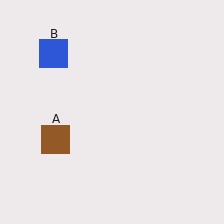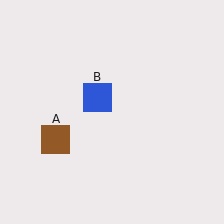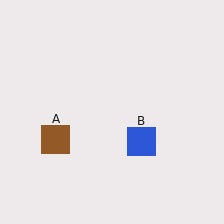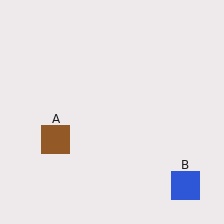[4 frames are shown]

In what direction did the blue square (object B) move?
The blue square (object B) moved down and to the right.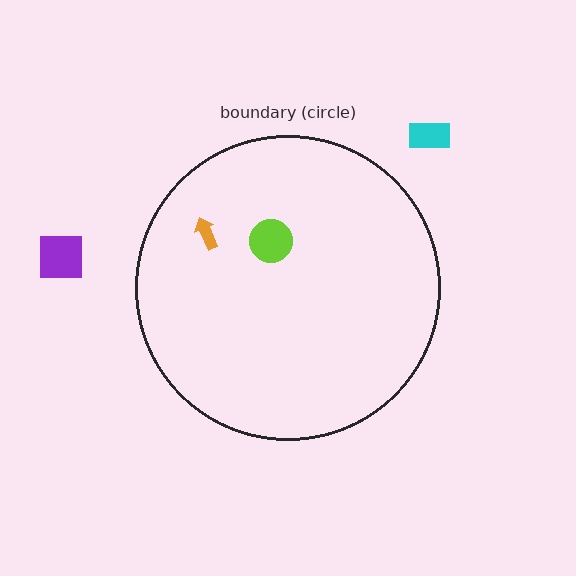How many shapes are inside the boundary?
2 inside, 2 outside.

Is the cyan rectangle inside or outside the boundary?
Outside.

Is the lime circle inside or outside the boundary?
Inside.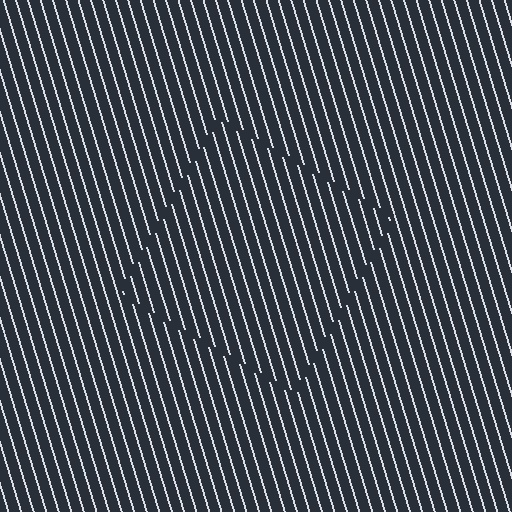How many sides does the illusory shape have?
4 sides — the line-ends trace a square.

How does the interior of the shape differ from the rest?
The interior of the shape contains the same grating, shifted by half a period — the contour is defined by the phase discontinuity where line-ends from the inner and outer gratings abut.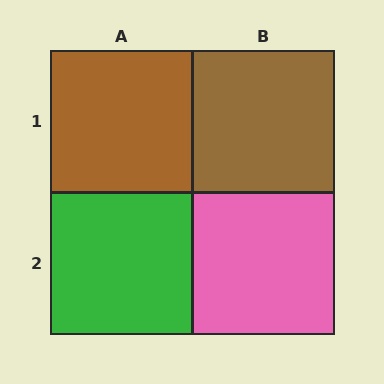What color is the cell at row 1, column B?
Brown.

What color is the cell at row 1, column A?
Brown.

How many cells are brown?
2 cells are brown.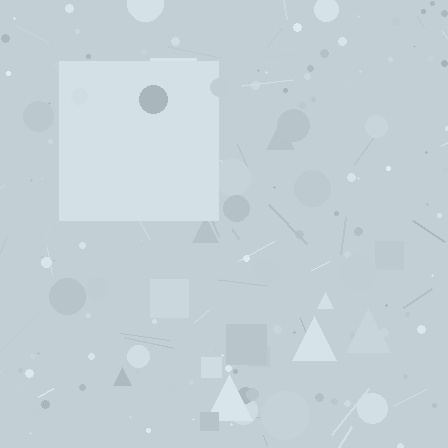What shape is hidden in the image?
A square is hidden in the image.